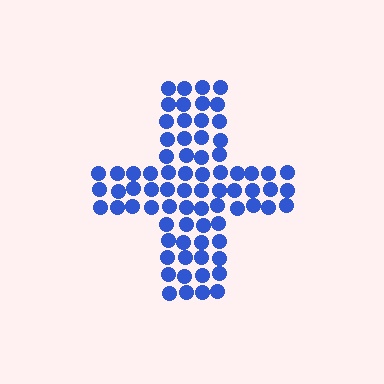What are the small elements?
The small elements are circles.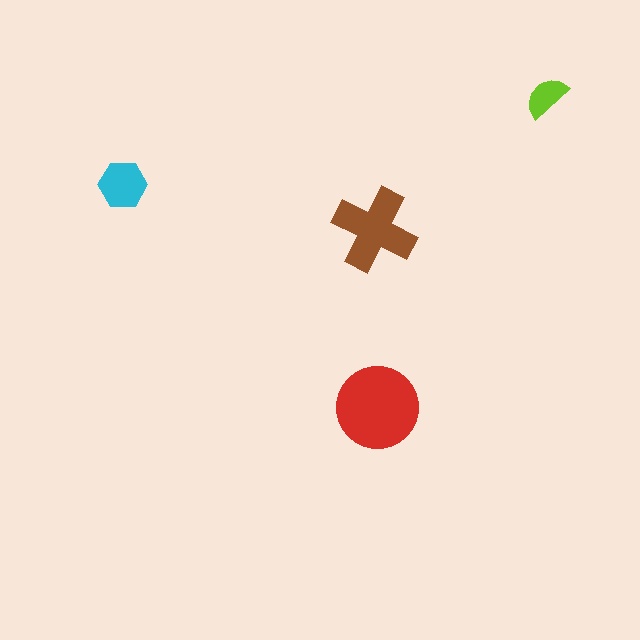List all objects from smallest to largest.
The lime semicircle, the cyan hexagon, the brown cross, the red circle.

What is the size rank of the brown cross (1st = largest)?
2nd.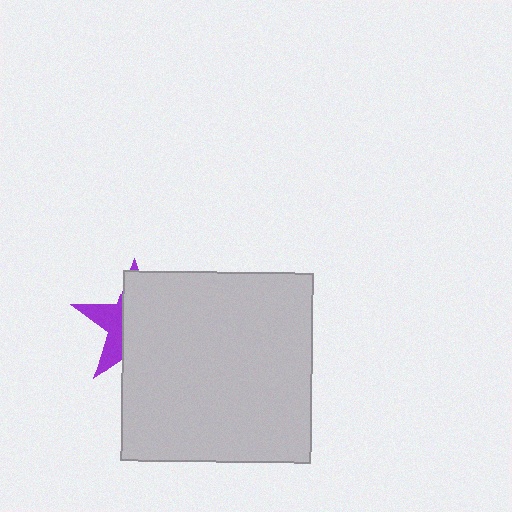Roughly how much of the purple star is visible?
A small part of it is visible (roughly 34%).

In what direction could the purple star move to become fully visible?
The purple star could move left. That would shift it out from behind the light gray square entirely.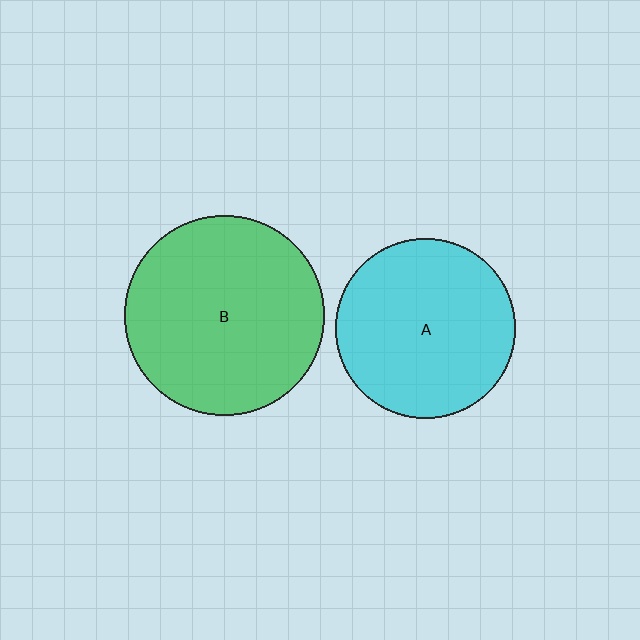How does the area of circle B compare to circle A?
Approximately 1.2 times.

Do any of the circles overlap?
No, none of the circles overlap.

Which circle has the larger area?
Circle B (green).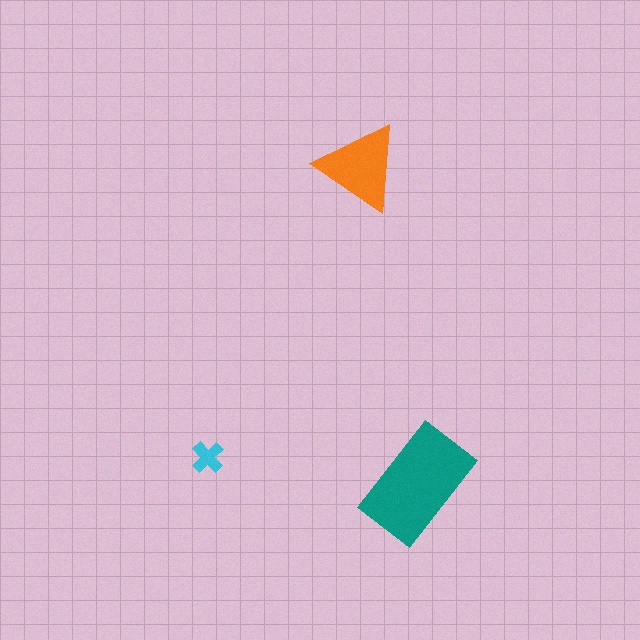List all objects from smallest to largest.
The cyan cross, the orange triangle, the teal rectangle.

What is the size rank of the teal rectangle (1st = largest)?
1st.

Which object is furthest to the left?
The cyan cross is leftmost.